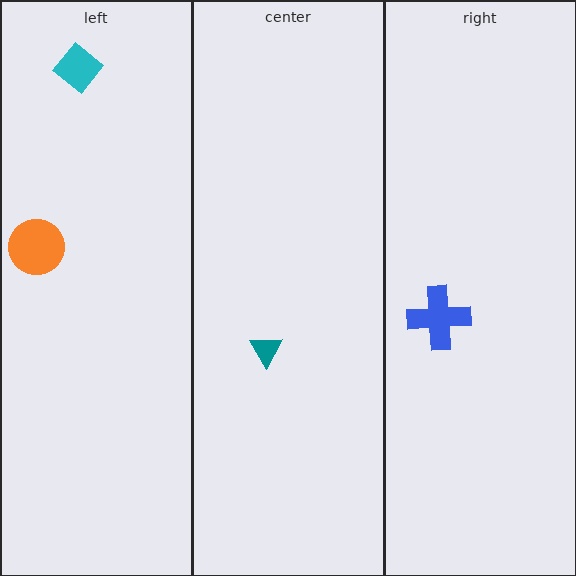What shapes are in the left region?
The cyan diamond, the orange circle.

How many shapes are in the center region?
1.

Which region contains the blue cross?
The right region.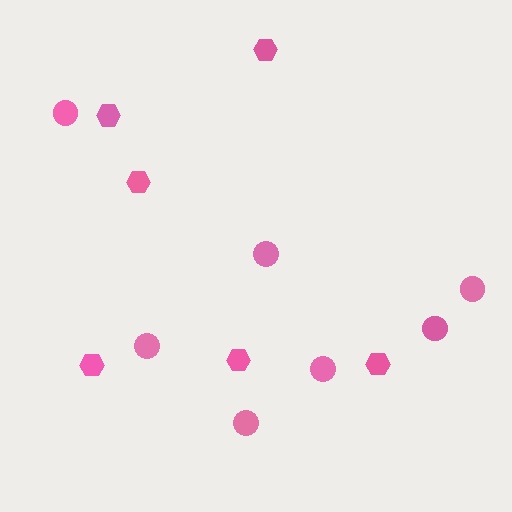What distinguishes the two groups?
There are 2 groups: one group of circles (7) and one group of hexagons (6).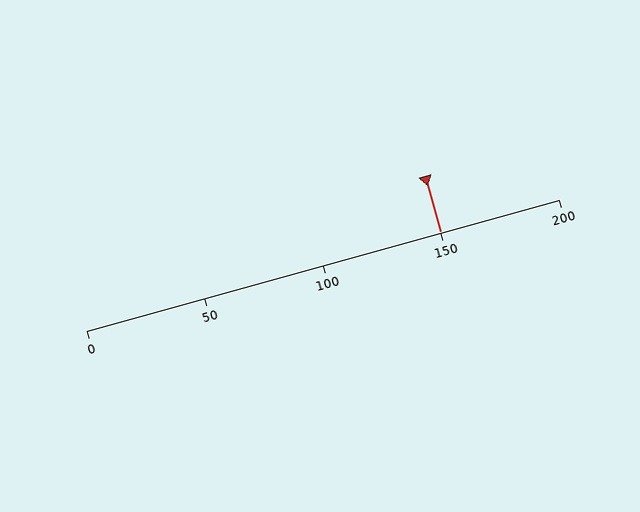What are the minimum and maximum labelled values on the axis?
The axis runs from 0 to 200.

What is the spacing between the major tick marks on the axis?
The major ticks are spaced 50 apart.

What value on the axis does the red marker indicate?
The marker indicates approximately 150.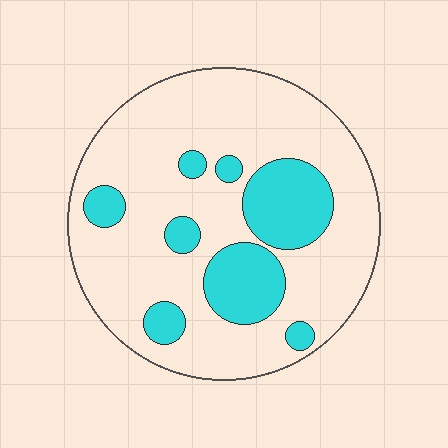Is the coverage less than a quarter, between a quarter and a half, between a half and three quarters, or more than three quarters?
Less than a quarter.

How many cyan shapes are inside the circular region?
8.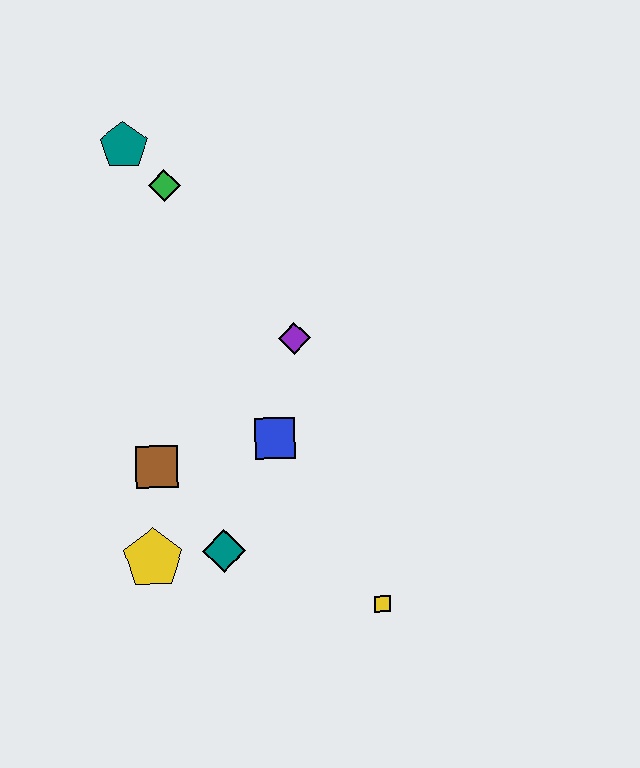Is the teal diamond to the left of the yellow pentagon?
No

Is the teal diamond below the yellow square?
No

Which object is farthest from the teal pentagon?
The yellow square is farthest from the teal pentagon.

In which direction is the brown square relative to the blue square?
The brown square is to the left of the blue square.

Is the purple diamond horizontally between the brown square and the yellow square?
Yes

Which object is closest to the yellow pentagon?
The teal diamond is closest to the yellow pentagon.